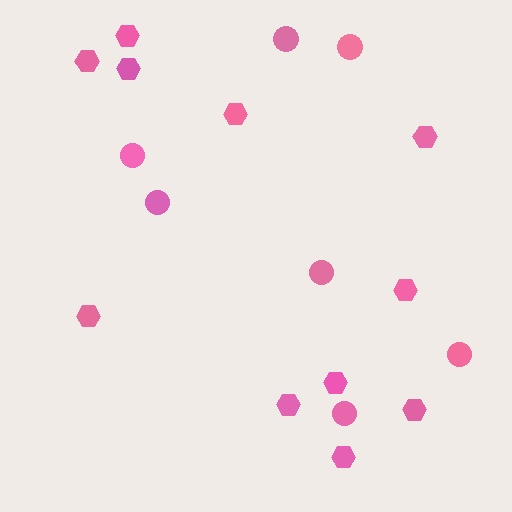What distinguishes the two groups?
There are 2 groups: one group of hexagons (11) and one group of circles (7).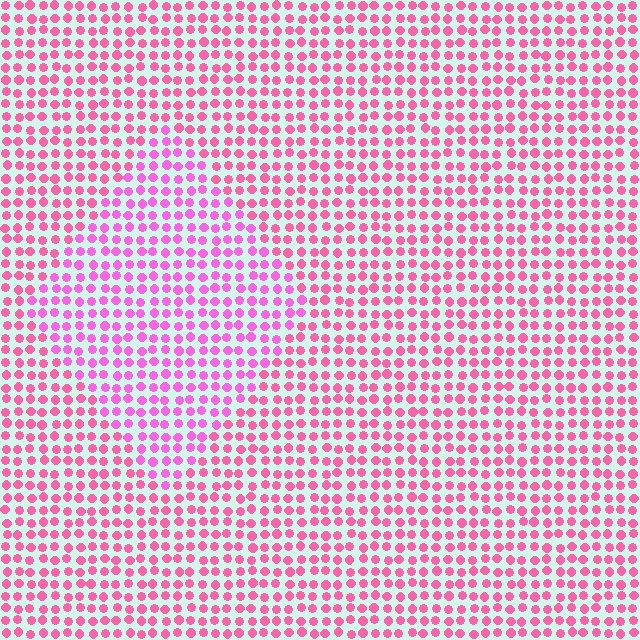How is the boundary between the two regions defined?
The boundary is defined purely by a slight shift in hue (about 24 degrees). Spacing, size, and orientation are identical on both sides.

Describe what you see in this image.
The image is filled with small pink elements in a uniform arrangement. A diamond-shaped region is visible where the elements are tinted to a slightly different hue, forming a subtle color boundary.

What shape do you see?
I see a diamond.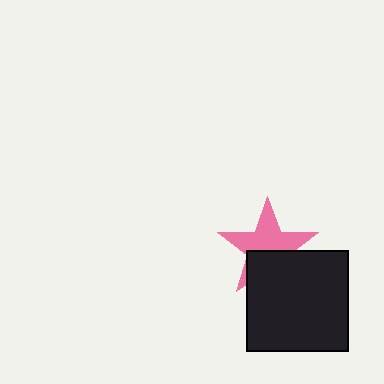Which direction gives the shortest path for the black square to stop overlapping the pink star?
Moving down gives the shortest separation.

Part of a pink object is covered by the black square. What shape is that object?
It is a star.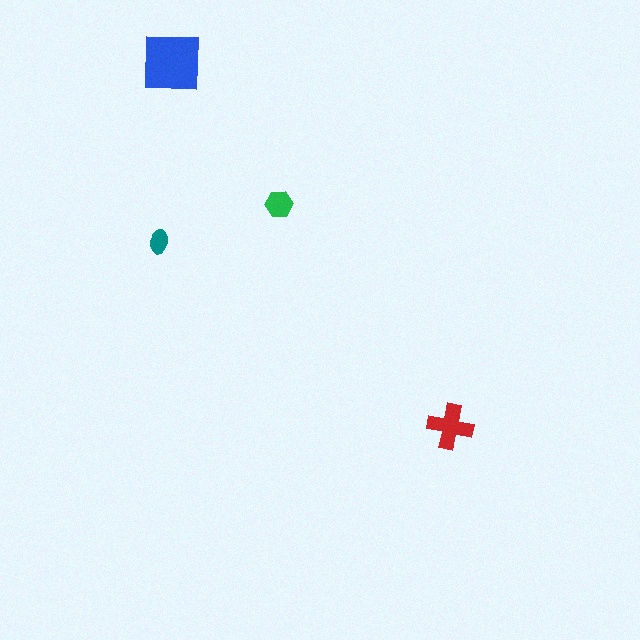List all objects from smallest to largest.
The teal ellipse, the green hexagon, the red cross, the blue square.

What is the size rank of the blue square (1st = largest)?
1st.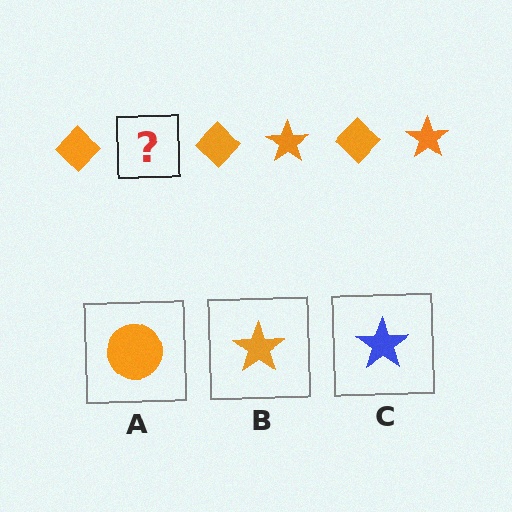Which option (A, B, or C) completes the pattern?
B.